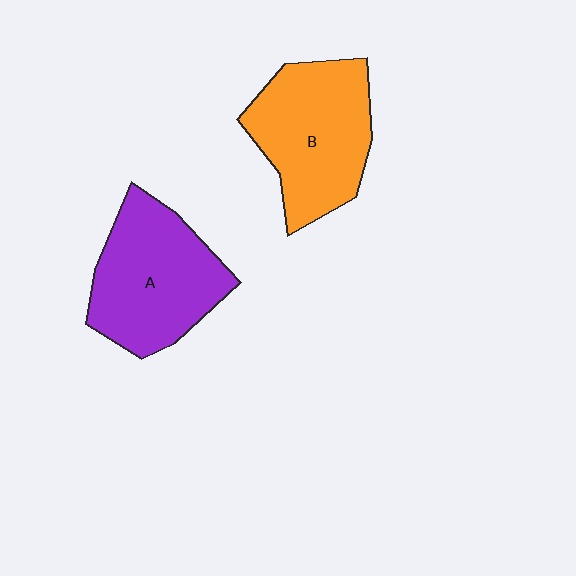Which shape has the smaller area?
Shape B (orange).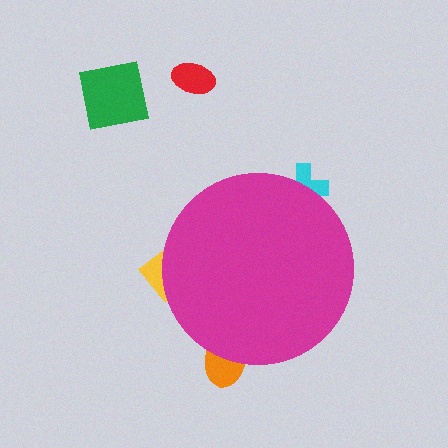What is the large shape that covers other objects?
A magenta circle.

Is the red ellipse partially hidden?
No, the red ellipse is fully visible.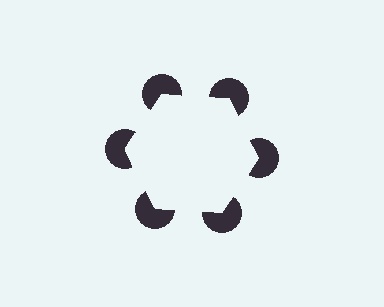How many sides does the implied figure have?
6 sides.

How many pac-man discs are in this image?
There are 6 — one at each vertex of the illusory hexagon.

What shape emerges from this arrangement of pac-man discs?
An illusory hexagon — its edges are inferred from the aligned wedge cuts in the pac-man discs, not physically drawn.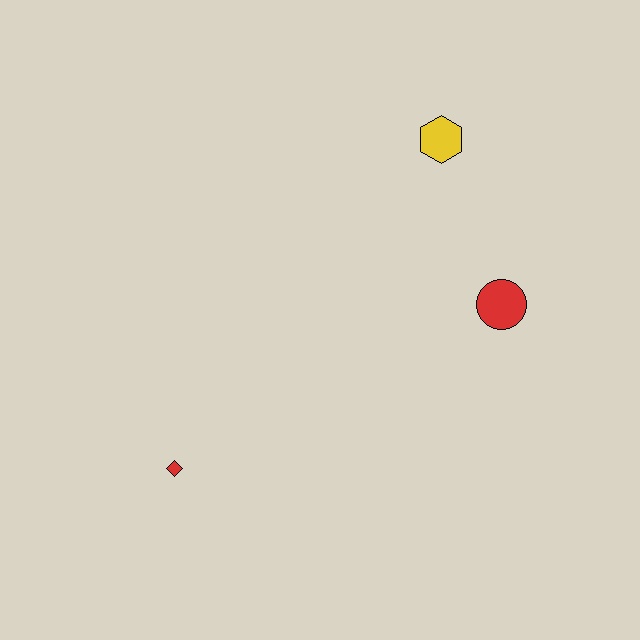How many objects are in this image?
There are 3 objects.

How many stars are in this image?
There are no stars.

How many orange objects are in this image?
There are no orange objects.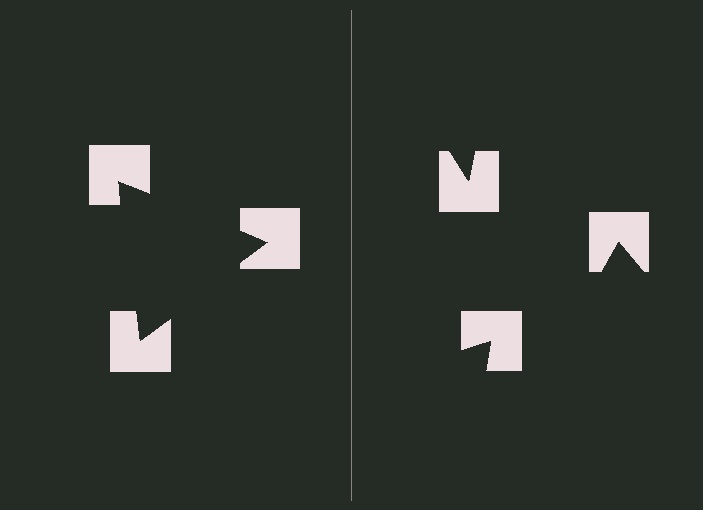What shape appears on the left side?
An illusory triangle.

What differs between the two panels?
The notched squares are positioned identically on both sides; only the wedge orientations differ. On the left they align to a triangle; on the right they are misaligned.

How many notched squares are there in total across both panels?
6 — 3 on each side.